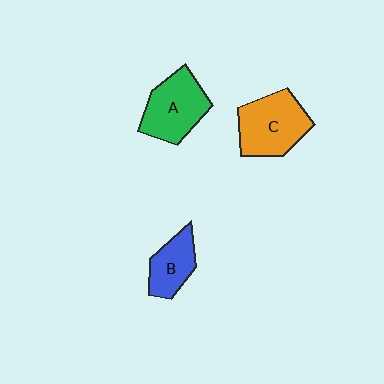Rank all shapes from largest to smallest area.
From largest to smallest: C (orange), A (green), B (blue).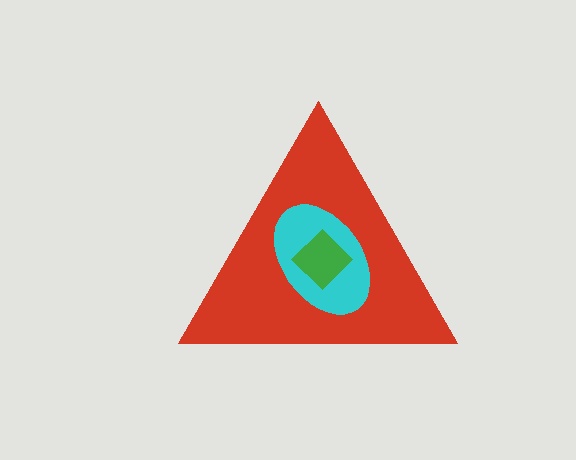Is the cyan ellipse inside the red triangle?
Yes.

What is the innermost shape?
The green diamond.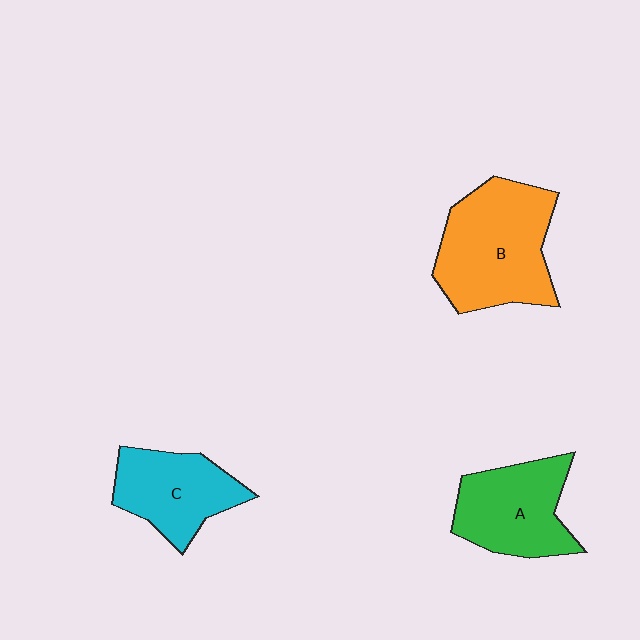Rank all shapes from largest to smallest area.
From largest to smallest: B (orange), A (green), C (cyan).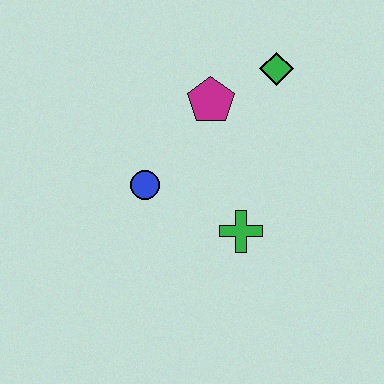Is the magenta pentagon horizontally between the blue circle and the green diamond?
Yes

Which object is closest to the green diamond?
The magenta pentagon is closest to the green diamond.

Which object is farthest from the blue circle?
The green diamond is farthest from the blue circle.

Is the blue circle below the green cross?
No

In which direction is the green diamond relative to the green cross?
The green diamond is above the green cross.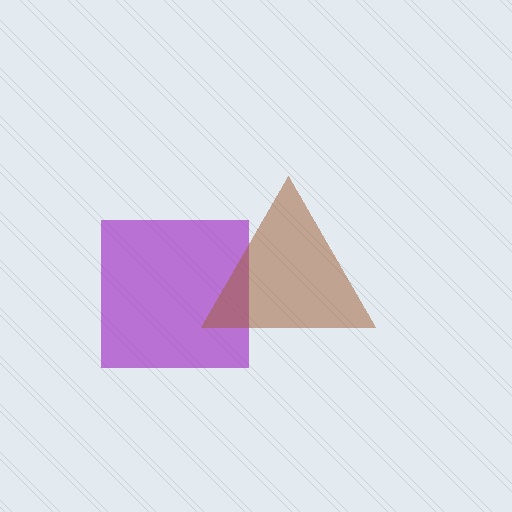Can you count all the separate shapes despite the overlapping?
Yes, there are 2 separate shapes.